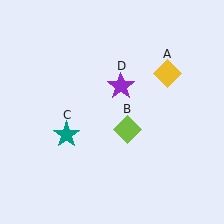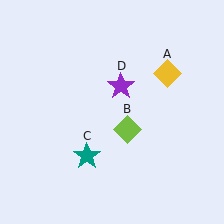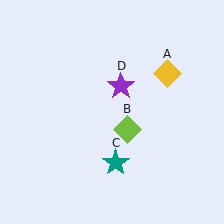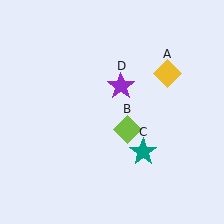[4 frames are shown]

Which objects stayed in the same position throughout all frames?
Yellow diamond (object A) and lime diamond (object B) and purple star (object D) remained stationary.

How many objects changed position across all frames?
1 object changed position: teal star (object C).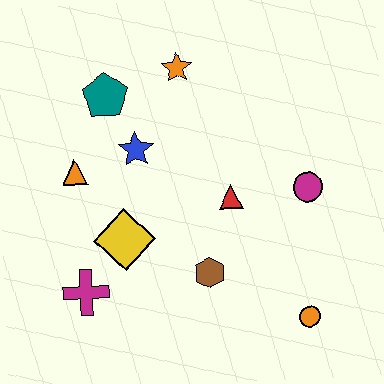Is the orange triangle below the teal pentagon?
Yes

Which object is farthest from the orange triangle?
The orange circle is farthest from the orange triangle.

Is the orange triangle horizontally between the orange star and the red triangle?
No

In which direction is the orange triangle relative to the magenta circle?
The orange triangle is to the left of the magenta circle.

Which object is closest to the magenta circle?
The red triangle is closest to the magenta circle.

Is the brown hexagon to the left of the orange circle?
Yes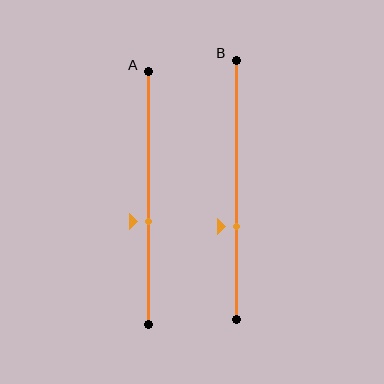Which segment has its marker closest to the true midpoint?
Segment A has its marker closest to the true midpoint.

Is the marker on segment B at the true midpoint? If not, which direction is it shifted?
No, the marker on segment B is shifted downward by about 14% of the segment length.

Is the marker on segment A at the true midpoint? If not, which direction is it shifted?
No, the marker on segment A is shifted downward by about 9% of the segment length.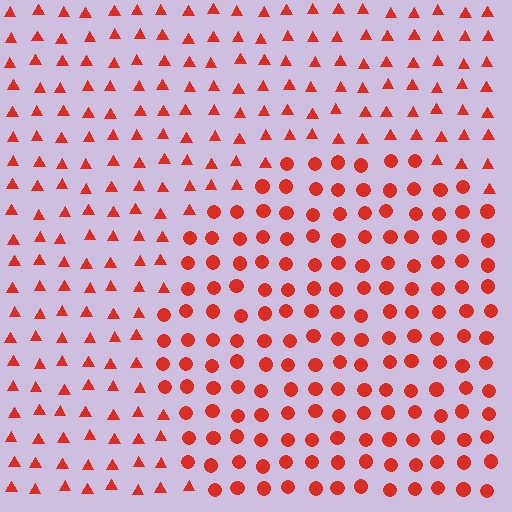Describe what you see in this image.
The image is filled with small red elements arranged in a uniform grid. A circle-shaped region contains circles, while the surrounding area contains triangles. The boundary is defined purely by the change in element shape.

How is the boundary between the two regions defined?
The boundary is defined by a change in element shape: circles inside vs. triangles outside. All elements share the same color and spacing.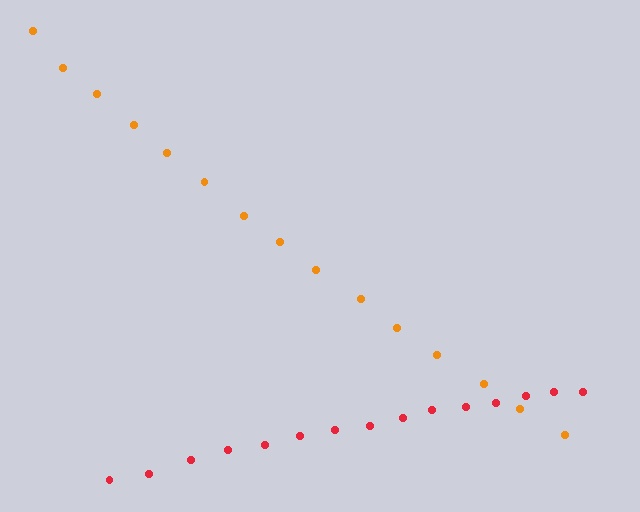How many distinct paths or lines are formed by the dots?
There are 2 distinct paths.